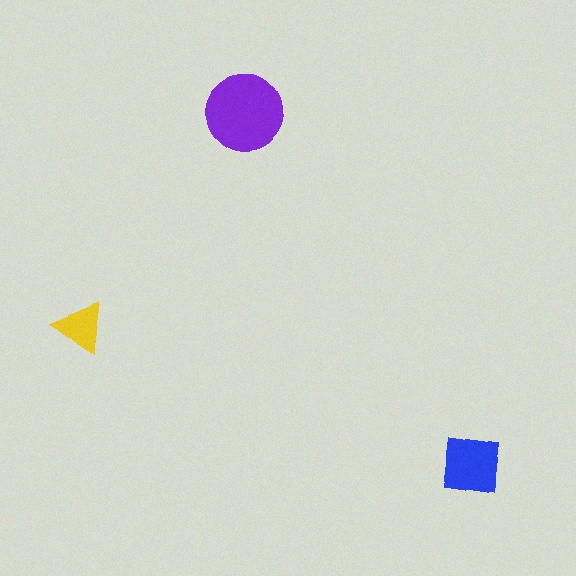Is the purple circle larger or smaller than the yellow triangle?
Larger.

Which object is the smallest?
The yellow triangle.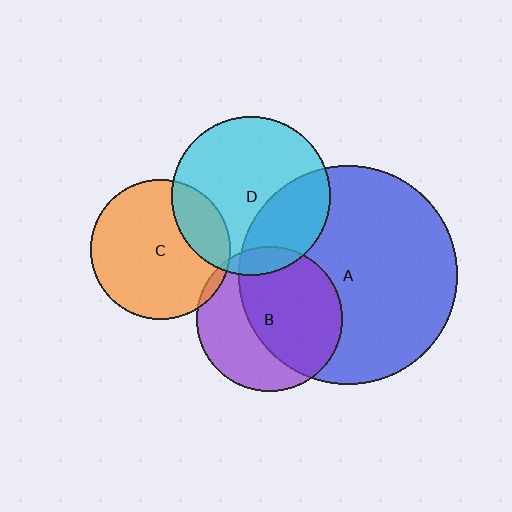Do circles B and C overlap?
Yes.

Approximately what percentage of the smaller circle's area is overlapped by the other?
Approximately 5%.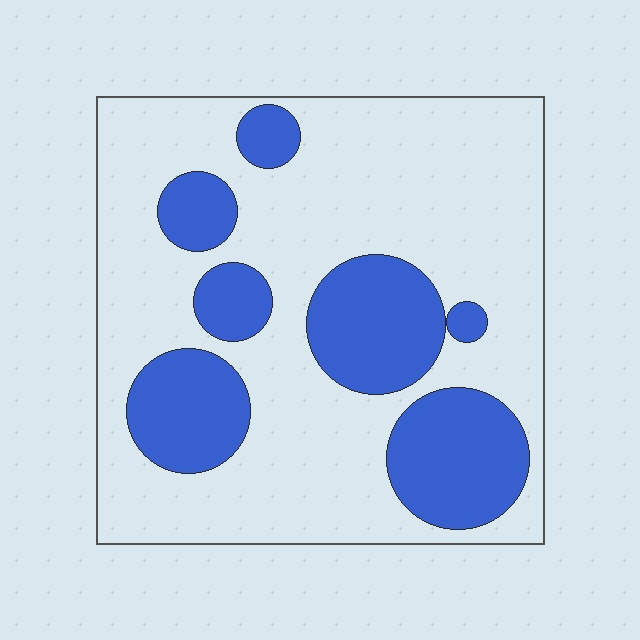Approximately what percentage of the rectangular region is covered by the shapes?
Approximately 30%.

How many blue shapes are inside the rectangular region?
7.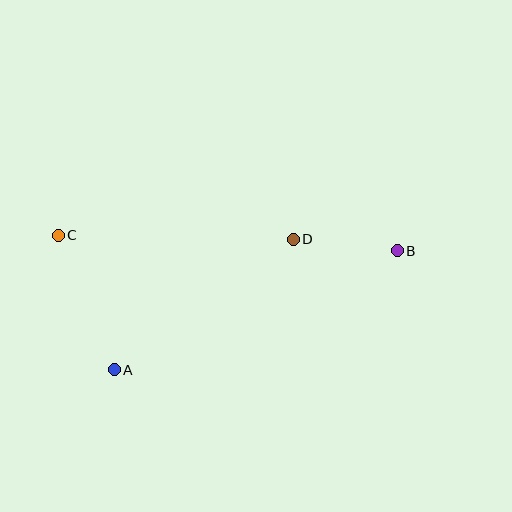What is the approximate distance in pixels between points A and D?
The distance between A and D is approximately 222 pixels.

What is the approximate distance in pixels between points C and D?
The distance between C and D is approximately 235 pixels.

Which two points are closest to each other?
Points B and D are closest to each other.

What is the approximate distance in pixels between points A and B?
The distance between A and B is approximately 307 pixels.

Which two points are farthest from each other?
Points B and C are farthest from each other.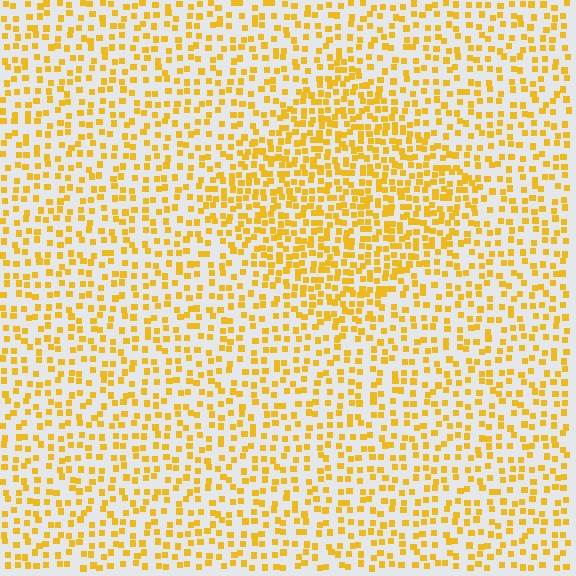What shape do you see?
I see a diamond.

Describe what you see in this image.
The image contains small yellow elements arranged at two different densities. A diamond-shaped region is visible where the elements are more densely packed than the surrounding area.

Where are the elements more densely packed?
The elements are more densely packed inside the diamond boundary.